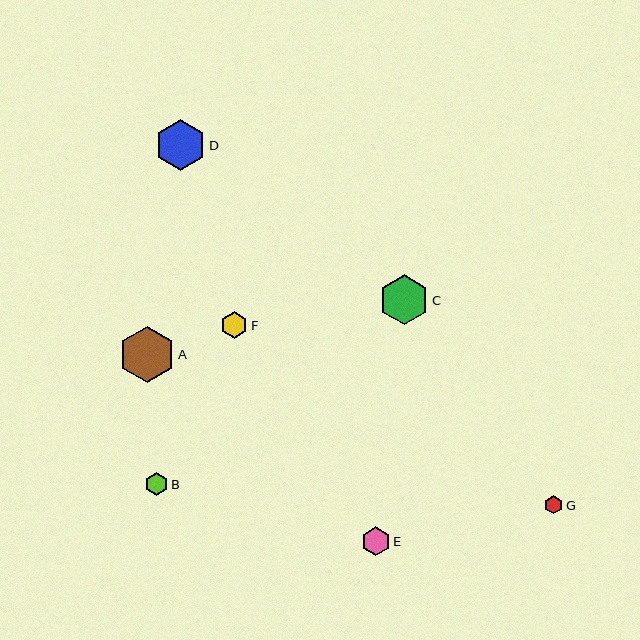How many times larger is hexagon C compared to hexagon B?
Hexagon C is approximately 2.2 times the size of hexagon B.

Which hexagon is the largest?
Hexagon A is the largest with a size of approximately 56 pixels.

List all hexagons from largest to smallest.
From largest to smallest: A, D, C, E, F, B, G.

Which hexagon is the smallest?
Hexagon G is the smallest with a size of approximately 18 pixels.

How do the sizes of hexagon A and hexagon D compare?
Hexagon A and hexagon D are approximately the same size.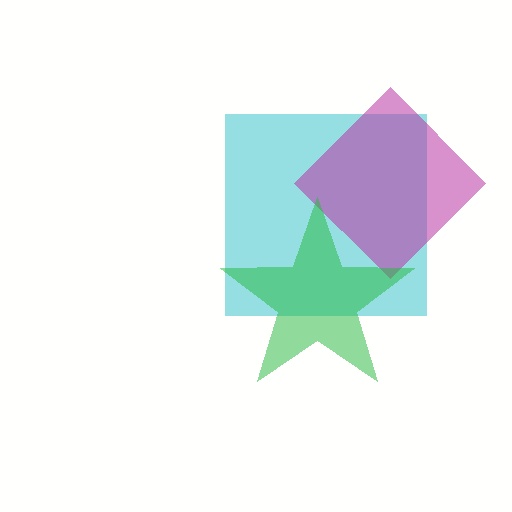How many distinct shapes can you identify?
There are 3 distinct shapes: a cyan square, a magenta diamond, a green star.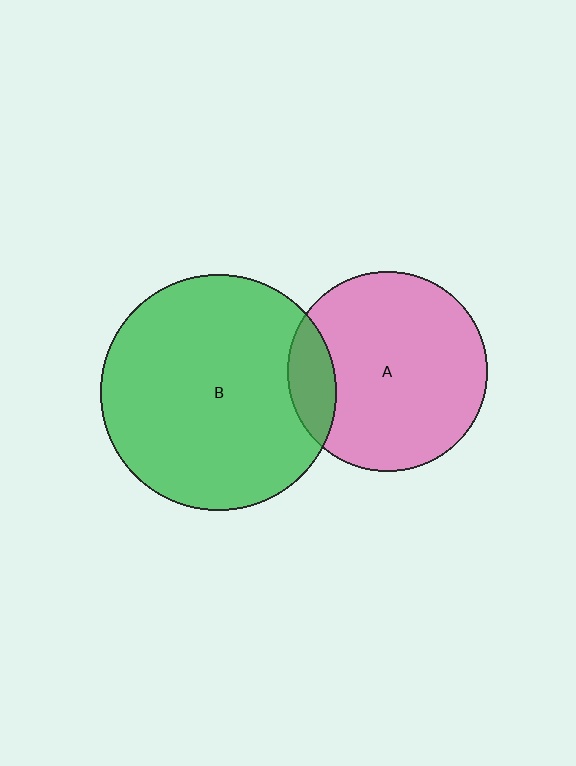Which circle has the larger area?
Circle B (green).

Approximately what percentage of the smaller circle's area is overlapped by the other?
Approximately 15%.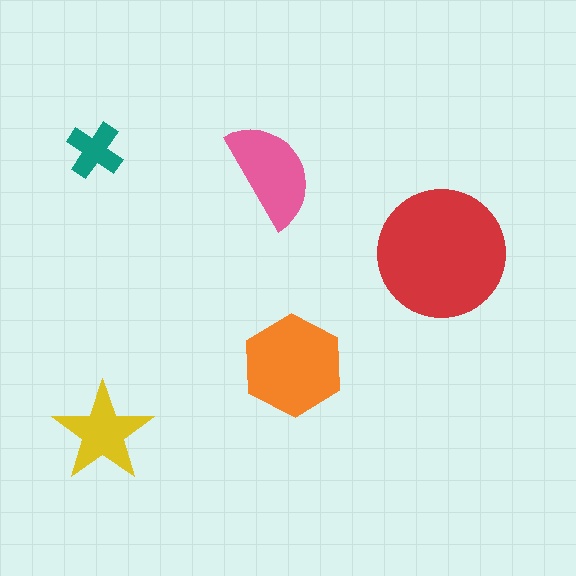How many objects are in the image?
There are 5 objects in the image.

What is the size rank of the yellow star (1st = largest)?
4th.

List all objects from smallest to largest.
The teal cross, the yellow star, the pink semicircle, the orange hexagon, the red circle.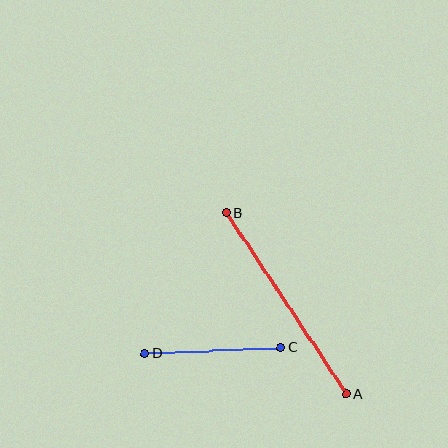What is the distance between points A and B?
The distance is approximately 218 pixels.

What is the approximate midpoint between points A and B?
The midpoint is at approximately (286, 304) pixels.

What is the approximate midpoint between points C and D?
The midpoint is at approximately (213, 351) pixels.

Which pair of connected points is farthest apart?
Points A and B are farthest apart.